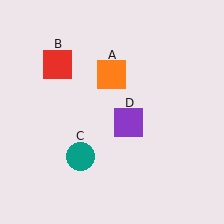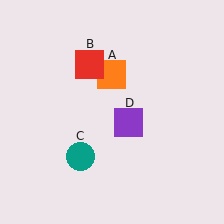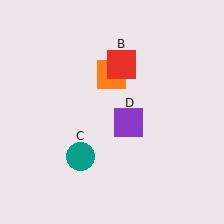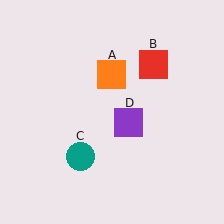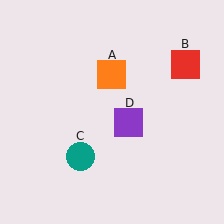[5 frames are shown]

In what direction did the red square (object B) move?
The red square (object B) moved right.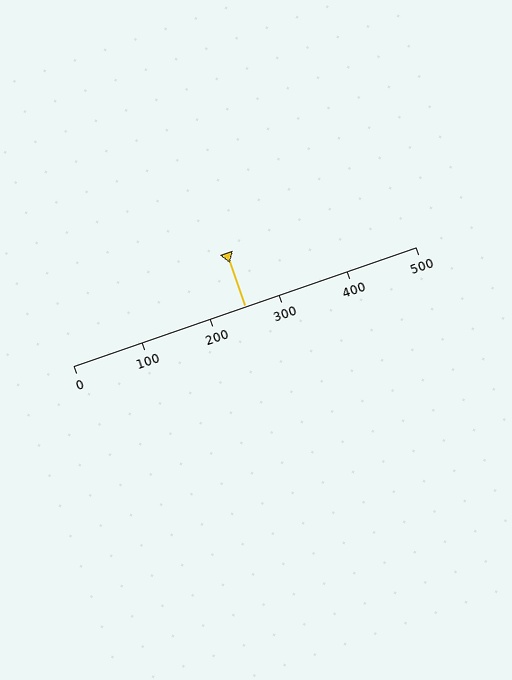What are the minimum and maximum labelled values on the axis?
The axis runs from 0 to 500.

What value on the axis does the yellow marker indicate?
The marker indicates approximately 250.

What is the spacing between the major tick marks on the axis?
The major ticks are spaced 100 apart.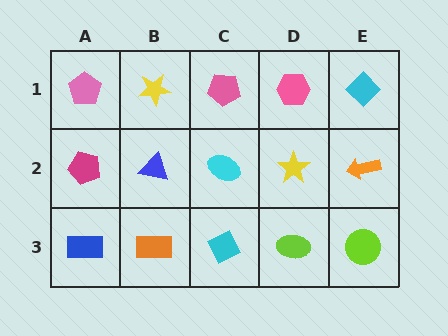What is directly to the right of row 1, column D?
A cyan diamond.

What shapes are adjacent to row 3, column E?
An orange arrow (row 2, column E), a lime ellipse (row 3, column D).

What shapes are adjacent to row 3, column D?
A yellow star (row 2, column D), a cyan diamond (row 3, column C), a lime circle (row 3, column E).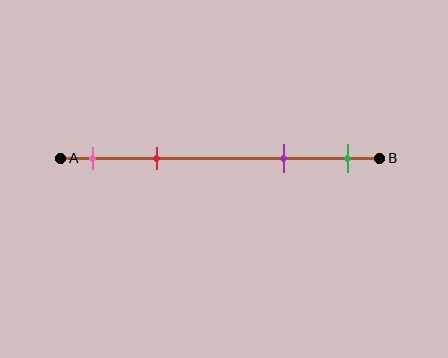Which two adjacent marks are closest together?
The pink and red marks are the closest adjacent pair.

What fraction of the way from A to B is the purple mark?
The purple mark is approximately 70% (0.7) of the way from A to B.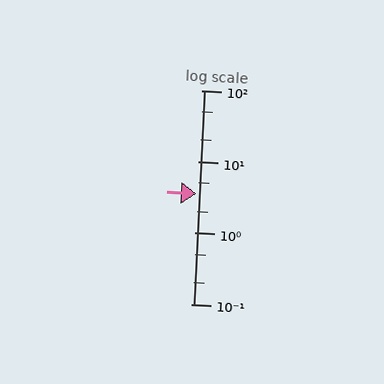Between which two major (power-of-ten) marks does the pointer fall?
The pointer is between 1 and 10.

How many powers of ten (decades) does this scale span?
The scale spans 3 decades, from 0.1 to 100.